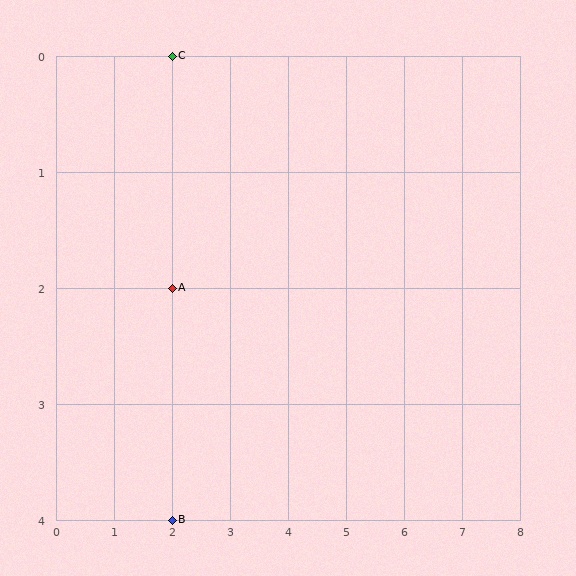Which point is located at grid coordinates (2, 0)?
Point C is at (2, 0).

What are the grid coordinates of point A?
Point A is at grid coordinates (2, 2).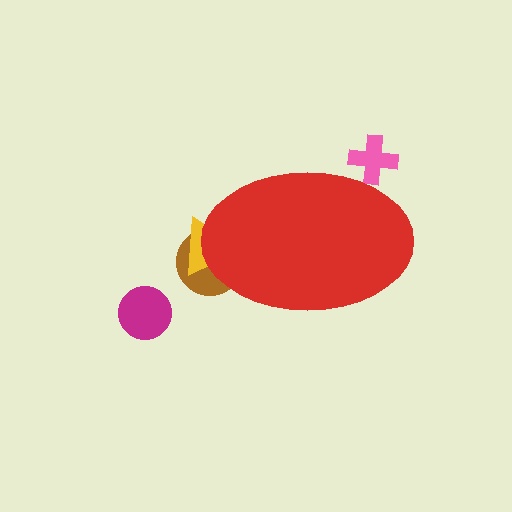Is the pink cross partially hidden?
Yes, the pink cross is partially hidden behind the red ellipse.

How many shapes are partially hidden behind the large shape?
3 shapes are partially hidden.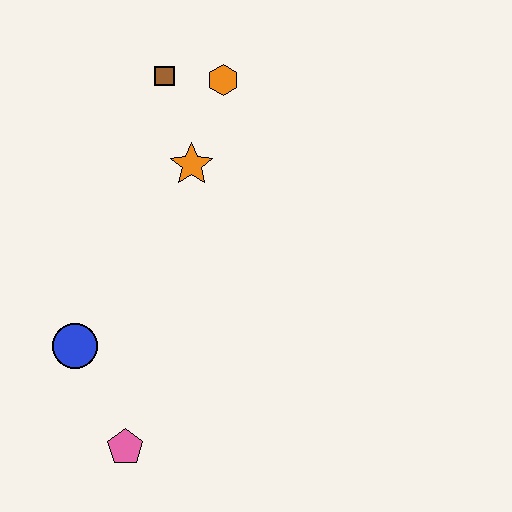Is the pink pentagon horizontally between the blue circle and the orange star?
Yes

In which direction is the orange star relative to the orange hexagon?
The orange star is below the orange hexagon.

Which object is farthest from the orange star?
The pink pentagon is farthest from the orange star.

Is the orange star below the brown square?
Yes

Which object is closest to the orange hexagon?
The brown square is closest to the orange hexagon.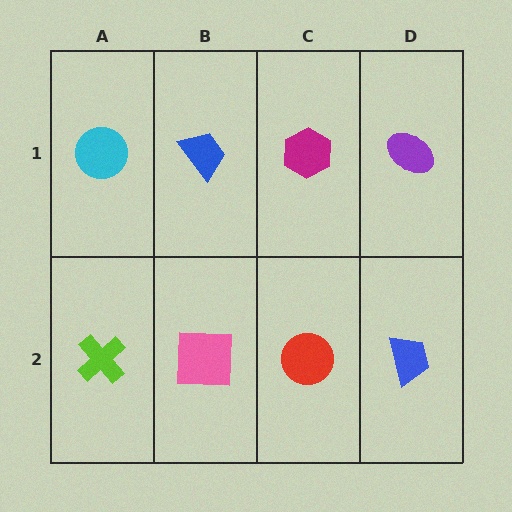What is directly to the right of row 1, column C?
A purple ellipse.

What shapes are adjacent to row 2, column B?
A blue trapezoid (row 1, column B), a lime cross (row 2, column A), a red circle (row 2, column C).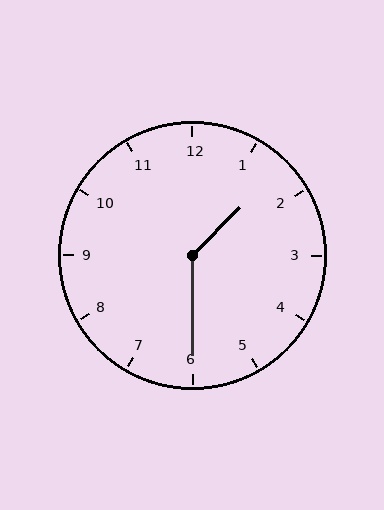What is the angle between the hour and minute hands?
Approximately 135 degrees.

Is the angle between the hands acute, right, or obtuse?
It is obtuse.